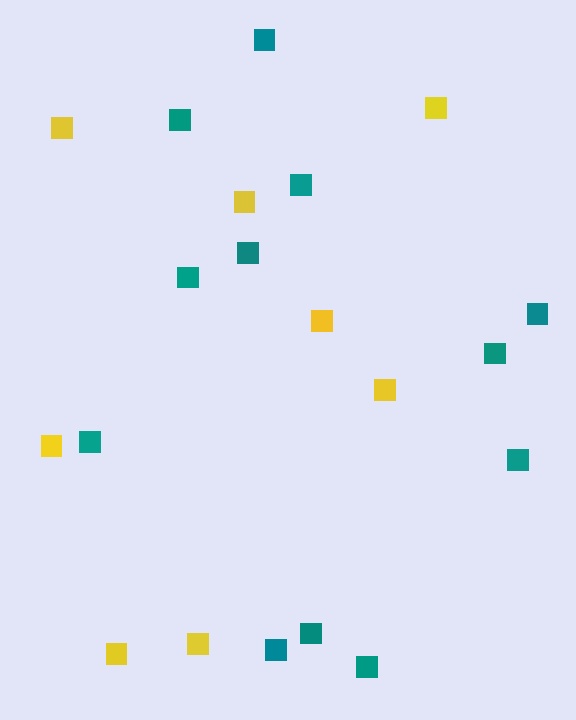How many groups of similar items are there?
There are 2 groups: one group of teal squares (12) and one group of yellow squares (8).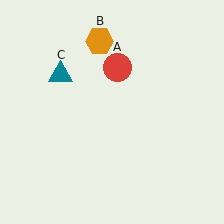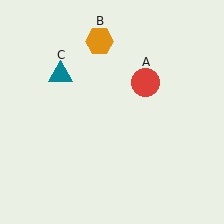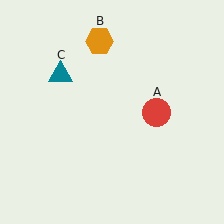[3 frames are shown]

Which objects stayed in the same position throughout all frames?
Orange hexagon (object B) and teal triangle (object C) remained stationary.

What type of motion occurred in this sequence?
The red circle (object A) rotated clockwise around the center of the scene.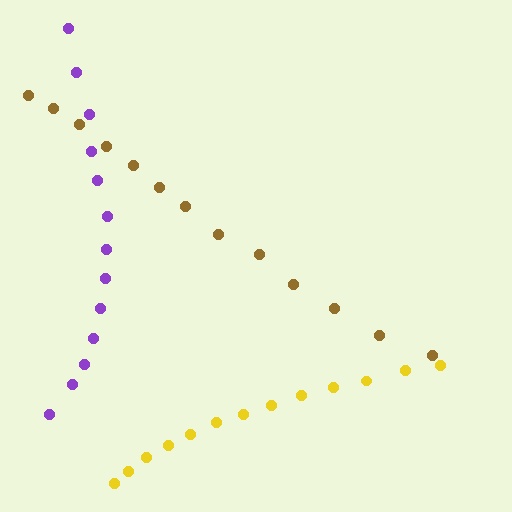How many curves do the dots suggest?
There are 3 distinct paths.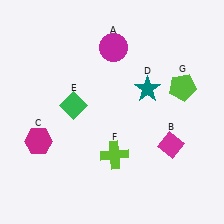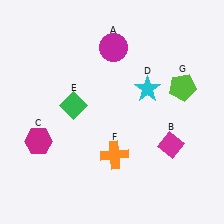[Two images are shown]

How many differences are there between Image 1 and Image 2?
There are 2 differences between the two images.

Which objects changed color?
D changed from teal to cyan. F changed from lime to orange.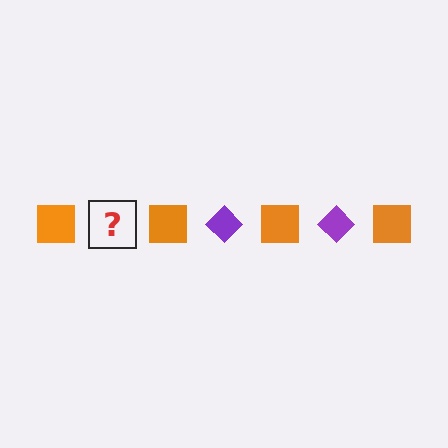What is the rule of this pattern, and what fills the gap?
The rule is that the pattern alternates between orange square and purple diamond. The gap should be filled with a purple diamond.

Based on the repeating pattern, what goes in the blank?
The blank should be a purple diamond.